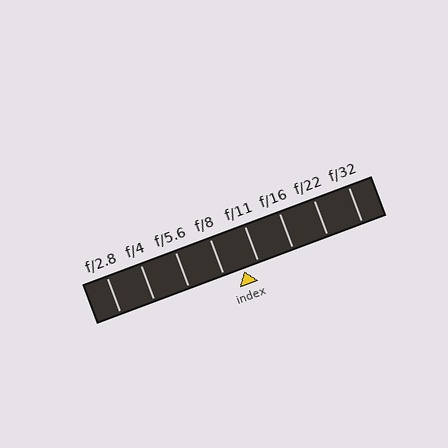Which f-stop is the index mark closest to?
The index mark is closest to f/11.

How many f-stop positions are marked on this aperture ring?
There are 8 f-stop positions marked.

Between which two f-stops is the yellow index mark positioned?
The index mark is between f/8 and f/11.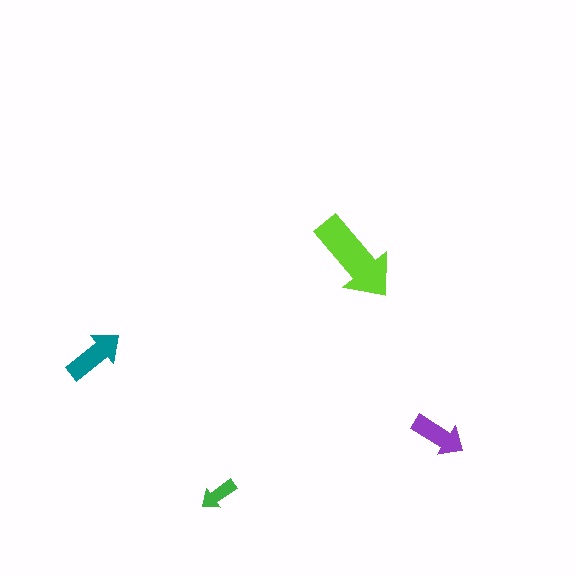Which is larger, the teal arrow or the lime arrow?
The lime one.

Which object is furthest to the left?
The teal arrow is leftmost.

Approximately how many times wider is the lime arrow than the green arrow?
About 2.5 times wider.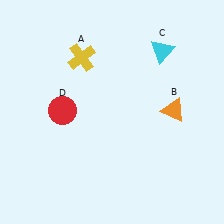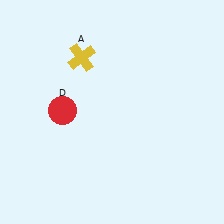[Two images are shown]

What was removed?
The orange triangle (B), the cyan triangle (C) were removed in Image 2.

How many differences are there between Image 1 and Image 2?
There are 2 differences between the two images.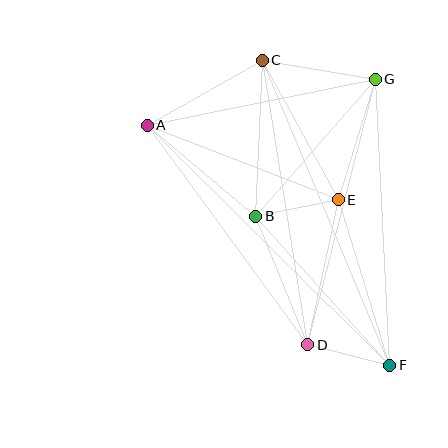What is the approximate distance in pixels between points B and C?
The distance between B and C is approximately 156 pixels.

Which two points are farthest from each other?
Points A and F are farthest from each other.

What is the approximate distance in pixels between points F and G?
The distance between F and G is approximately 287 pixels.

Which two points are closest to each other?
Points D and F are closest to each other.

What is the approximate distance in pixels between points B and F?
The distance between B and F is approximately 200 pixels.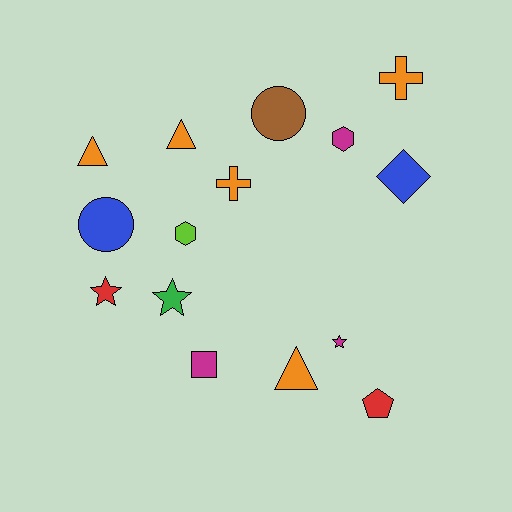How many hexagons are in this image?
There are 2 hexagons.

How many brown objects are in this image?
There is 1 brown object.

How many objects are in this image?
There are 15 objects.